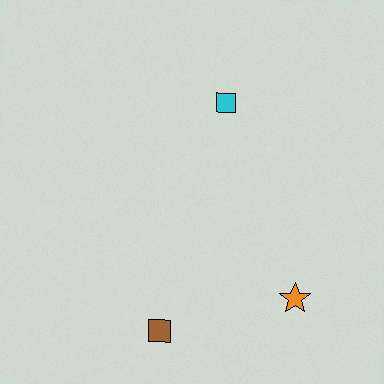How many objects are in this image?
There are 3 objects.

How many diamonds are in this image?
There are no diamonds.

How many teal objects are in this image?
There are no teal objects.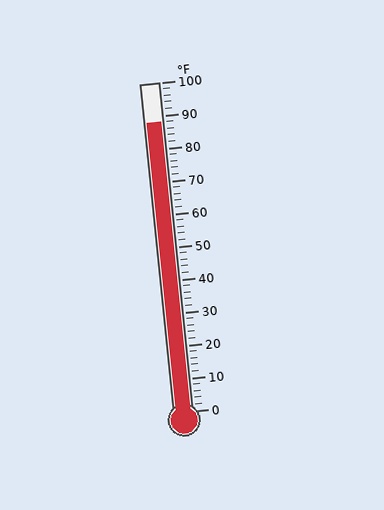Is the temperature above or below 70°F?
The temperature is above 70°F.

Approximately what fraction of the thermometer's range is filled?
The thermometer is filled to approximately 90% of its range.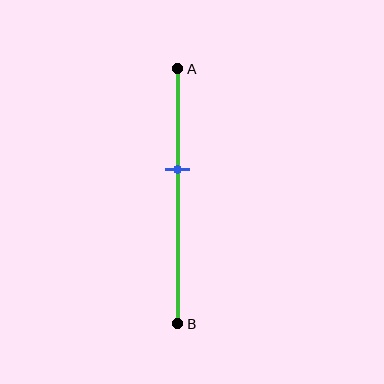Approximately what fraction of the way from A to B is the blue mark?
The blue mark is approximately 40% of the way from A to B.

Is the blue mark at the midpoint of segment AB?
No, the mark is at about 40% from A, not at the 50% midpoint.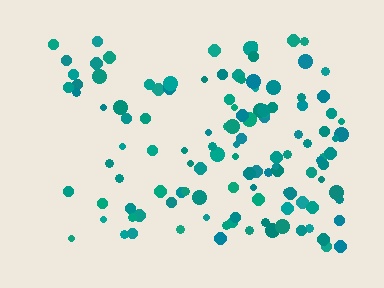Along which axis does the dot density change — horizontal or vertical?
Horizontal.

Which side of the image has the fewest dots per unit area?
The left.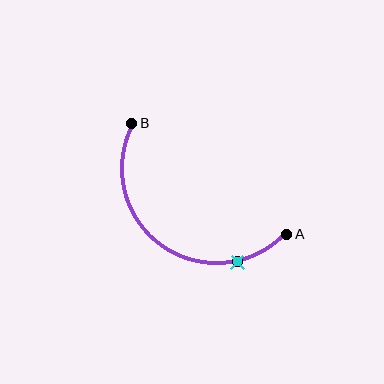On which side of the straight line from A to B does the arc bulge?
The arc bulges below and to the left of the straight line connecting A and B.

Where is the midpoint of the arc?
The arc midpoint is the point on the curve farthest from the straight line joining A and B. It sits below and to the left of that line.